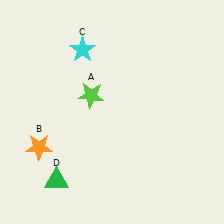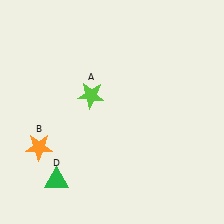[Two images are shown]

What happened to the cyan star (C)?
The cyan star (C) was removed in Image 2. It was in the top-left area of Image 1.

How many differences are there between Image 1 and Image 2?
There is 1 difference between the two images.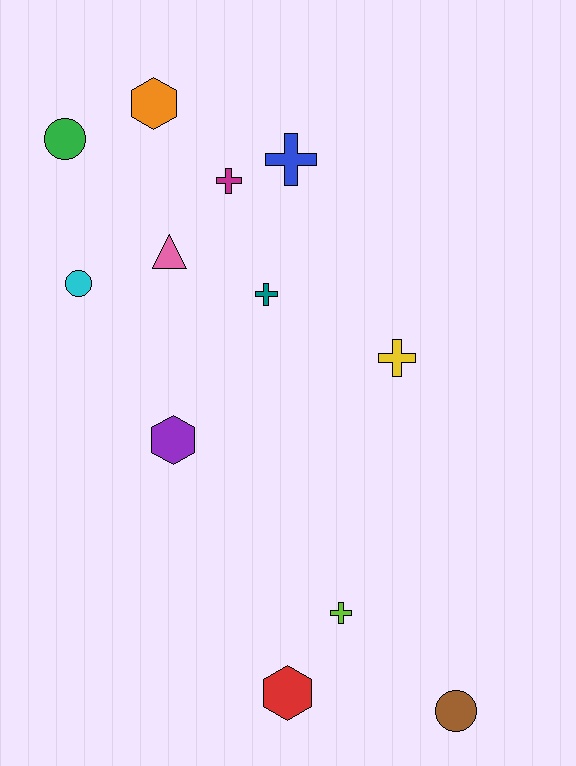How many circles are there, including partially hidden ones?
There are 3 circles.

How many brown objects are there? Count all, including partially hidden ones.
There is 1 brown object.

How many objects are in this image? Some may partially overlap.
There are 12 objects.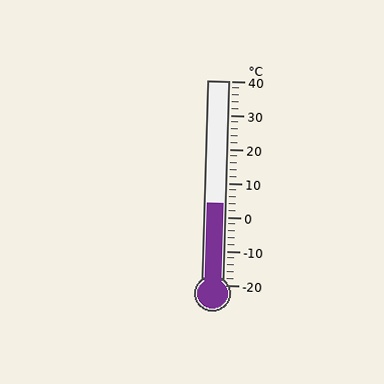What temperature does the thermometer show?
The thermometer shows approximately 4°C.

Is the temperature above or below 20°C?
The temperature is below 20°C.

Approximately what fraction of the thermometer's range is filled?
The thermometer is filled to approximately 40% of its range.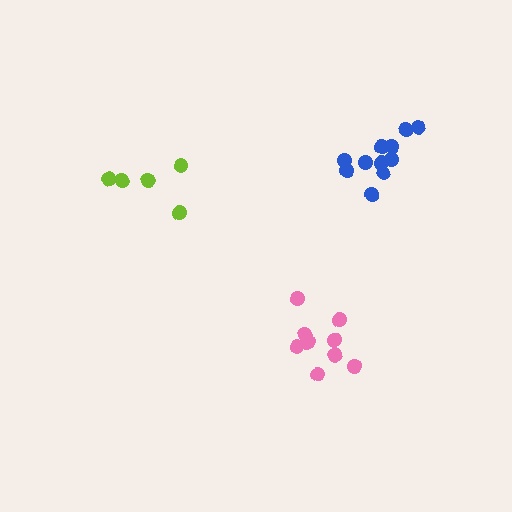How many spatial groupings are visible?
There are 3 spatial groupings.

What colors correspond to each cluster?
The clusters are colored: lime, blue, pink.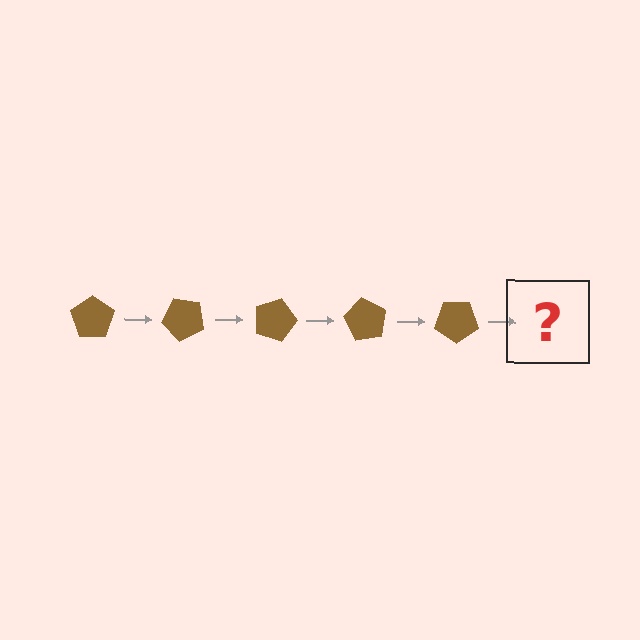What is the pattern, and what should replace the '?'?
The pattern is that the pentagon rotates 45 degrees each step. The '?' should be a brown pentagon rotated 225 degrees.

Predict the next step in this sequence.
The next step is a brown pentagon rotated 225 degrees.